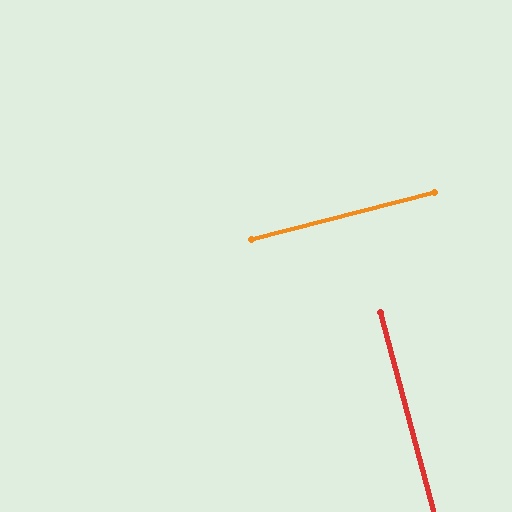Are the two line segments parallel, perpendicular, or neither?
Perpendicular — they meet at approximately 89°.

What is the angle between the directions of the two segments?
Approximately 89 degrees.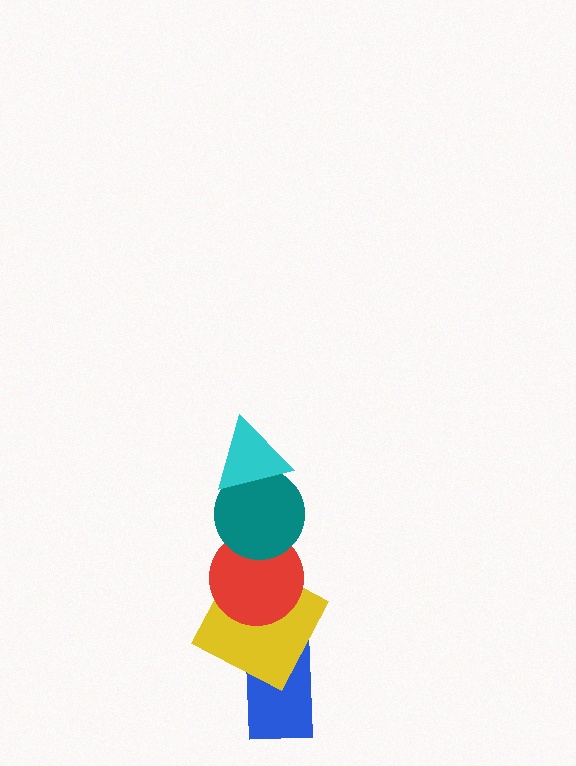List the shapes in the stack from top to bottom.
From top to bottom: the cyan triangle, the teal circle, the red circle, the yellow square, the blue rectangle.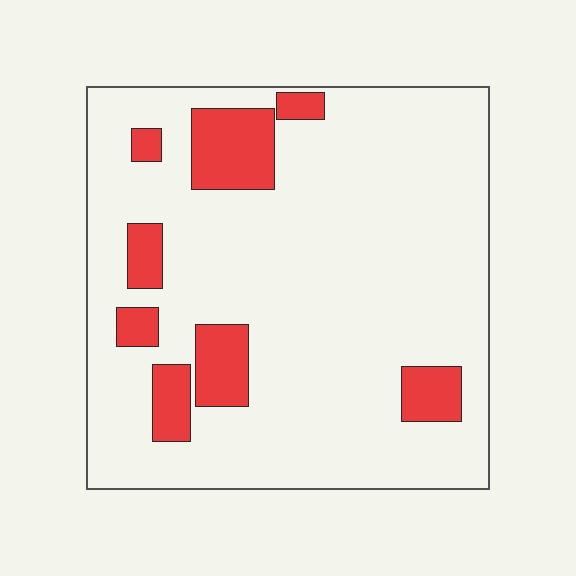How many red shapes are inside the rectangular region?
8.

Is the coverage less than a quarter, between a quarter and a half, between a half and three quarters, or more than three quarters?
Less than a quarter.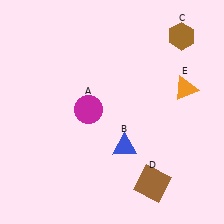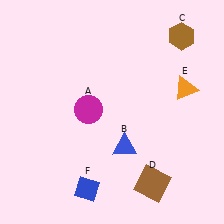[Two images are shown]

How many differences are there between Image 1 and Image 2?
There is 1 difference between the two images.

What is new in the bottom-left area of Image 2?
A blue diamond (F) was added in the bottom-left area of Image 2.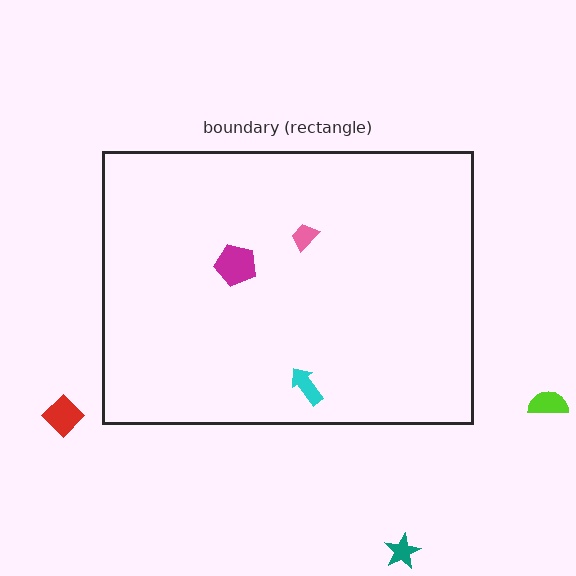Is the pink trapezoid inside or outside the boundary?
Inside.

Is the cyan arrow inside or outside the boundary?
Inside.